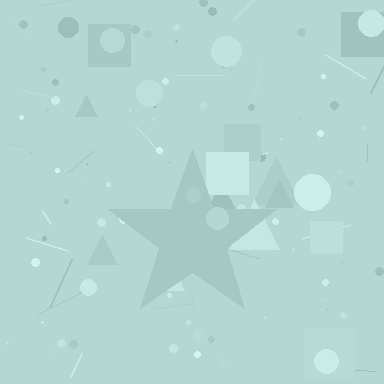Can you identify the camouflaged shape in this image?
The camouflaged shape is a star.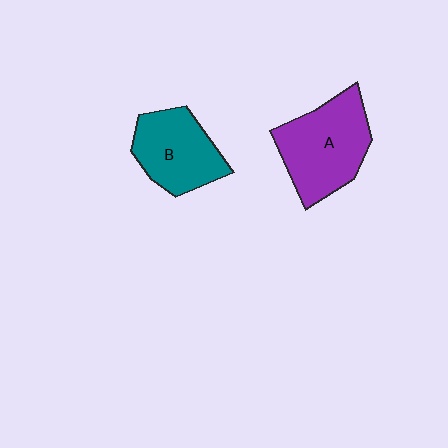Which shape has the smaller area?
Shape B (teal).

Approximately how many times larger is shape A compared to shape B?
Approximately 1.2 times.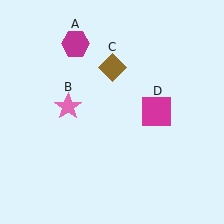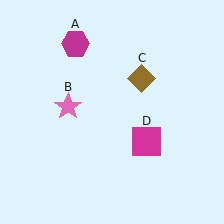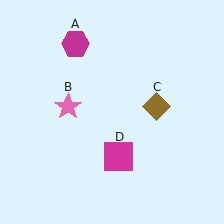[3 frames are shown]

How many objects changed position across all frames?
2 objects changed position: brown diamond (object C), magenta square (object D).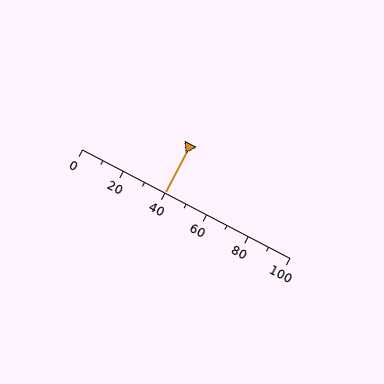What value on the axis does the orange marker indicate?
The marker indicates approximately 40.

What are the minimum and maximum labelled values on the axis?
The axis runs from 0 to 100.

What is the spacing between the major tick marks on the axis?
The major ticks are spaced 20 apart.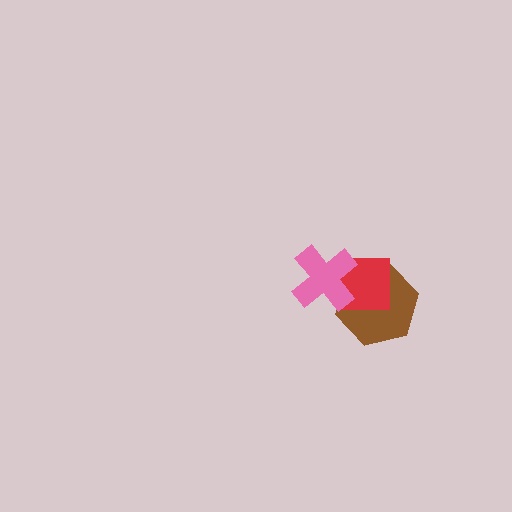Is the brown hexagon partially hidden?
Yes, it is partially covered by another shape.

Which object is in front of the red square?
The pink cross is in front of the red square.